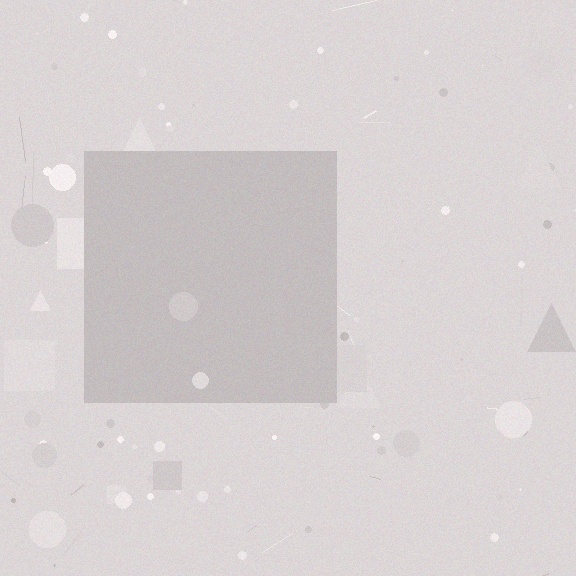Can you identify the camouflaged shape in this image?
The camouflaged shape is a square.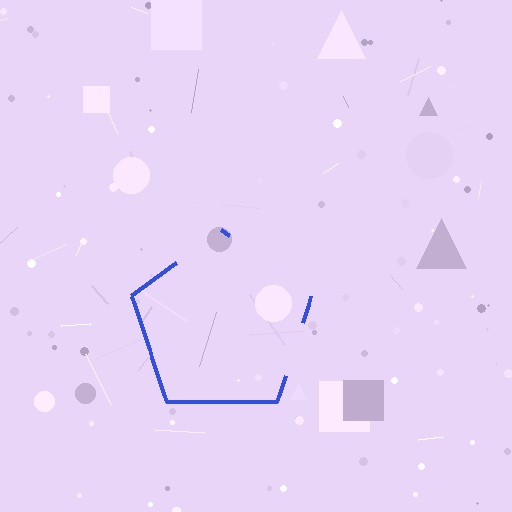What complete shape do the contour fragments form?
The contour fragments form a pentagon.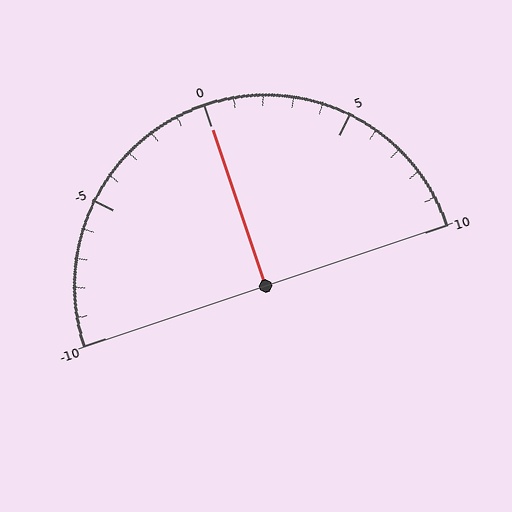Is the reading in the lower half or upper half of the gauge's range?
The reading is in the upper half of the range (-10 to 10).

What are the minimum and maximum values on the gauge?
The gauge ranges from -10 to 10.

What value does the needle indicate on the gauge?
The needle indicates approximately 0.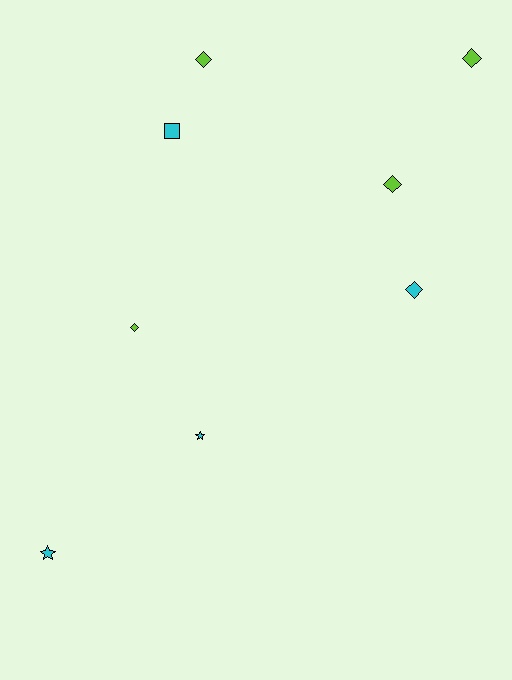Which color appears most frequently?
Cyan, with 4 objects.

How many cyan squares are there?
There is 1 cyan square.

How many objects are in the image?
There are 8 objects.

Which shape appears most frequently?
Diamond, with 5 objects.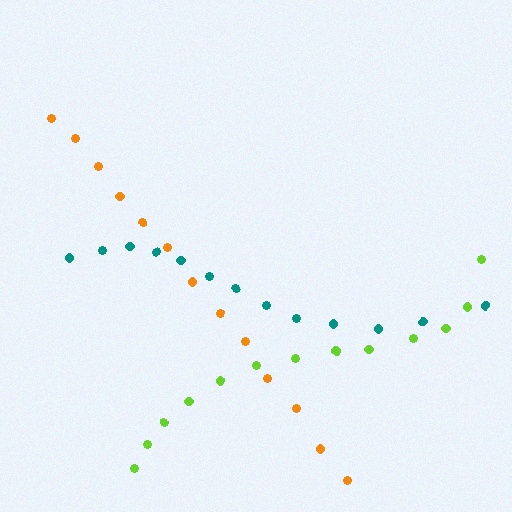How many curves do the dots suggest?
There are 3 distinct paths.